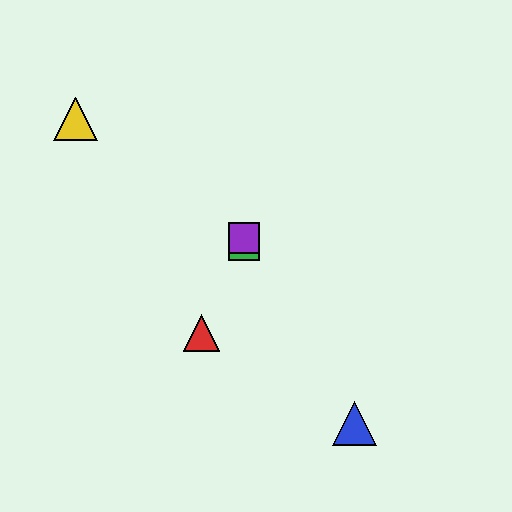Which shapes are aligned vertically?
The green square, the purple square are aligned vertically.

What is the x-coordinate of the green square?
The green square is at x≈244.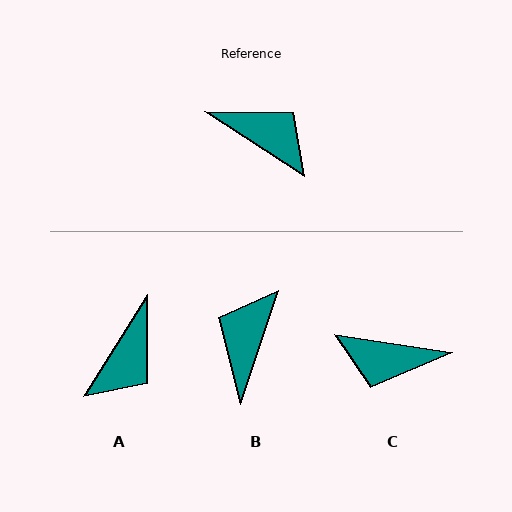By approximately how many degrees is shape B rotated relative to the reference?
Approximately 105 degrees counter-clockwise.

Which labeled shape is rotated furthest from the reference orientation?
C, about 156 degrees away.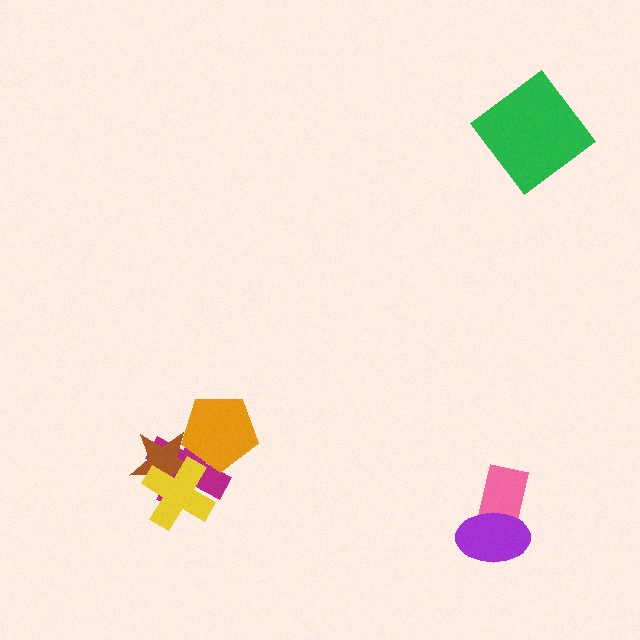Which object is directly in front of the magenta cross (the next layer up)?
The brown star is directly in front of the magenta cross.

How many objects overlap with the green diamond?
0 objects overlap with the green diamond.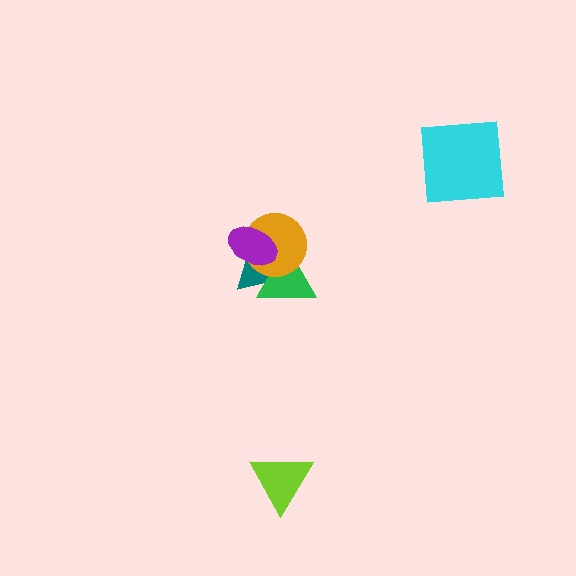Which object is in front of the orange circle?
The purple ellipse is in front of the orange circle.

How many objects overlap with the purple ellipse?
3 objects overlap with the purple ellipse.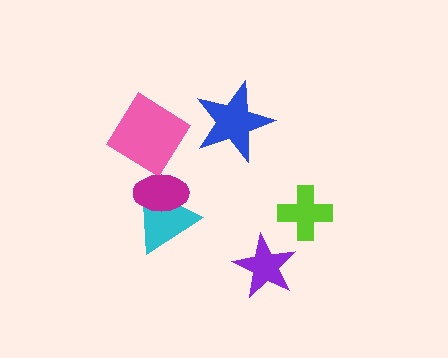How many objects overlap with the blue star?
0 objects overlap with the blue star.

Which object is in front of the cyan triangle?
The magenta ellipse is in front of the cyan triangle.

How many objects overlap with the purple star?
0 objects overlap with the purple star.